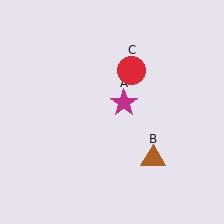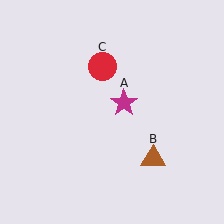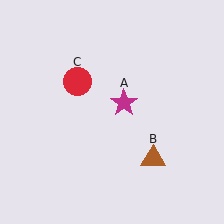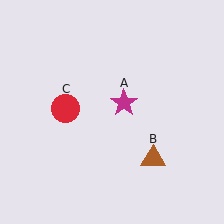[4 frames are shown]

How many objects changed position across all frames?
1 object changed position: red circle (object C).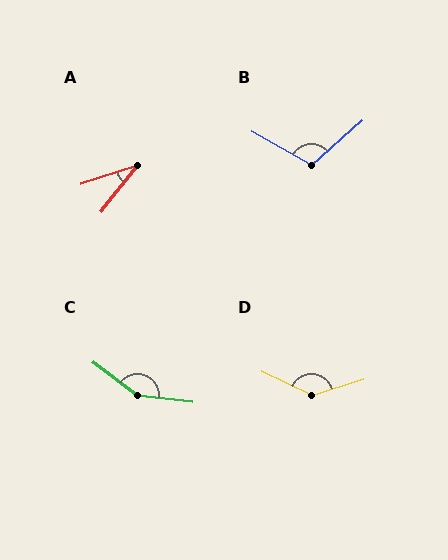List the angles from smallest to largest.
A (34°), B (109°), D (137°), C (150°).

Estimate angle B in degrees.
Approximately 109 degrees.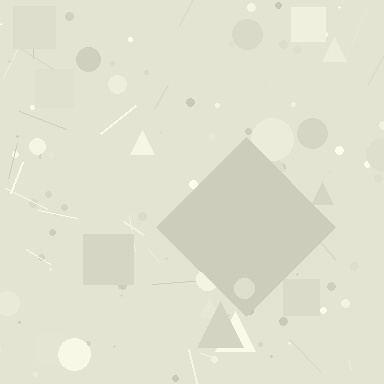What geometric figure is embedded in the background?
A diamond is embedded in the background.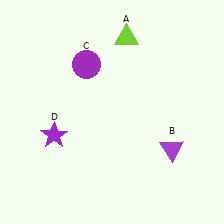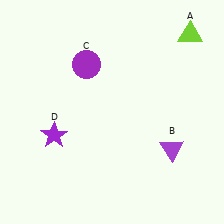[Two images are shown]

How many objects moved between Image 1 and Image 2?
1 object moved between the two images.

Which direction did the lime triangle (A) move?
The lime triangle (A) moved right.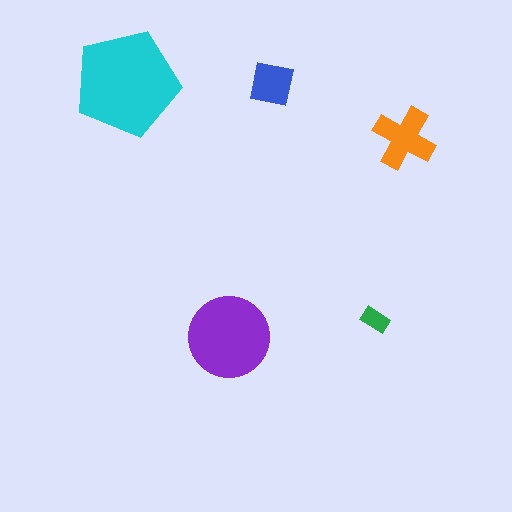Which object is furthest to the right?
The orange cross is rightmost.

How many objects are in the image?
There are 5 objects in the image.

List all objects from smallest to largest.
The green rectangle, the blue square, the orange cross, the purple circle, the cyan pentagon.